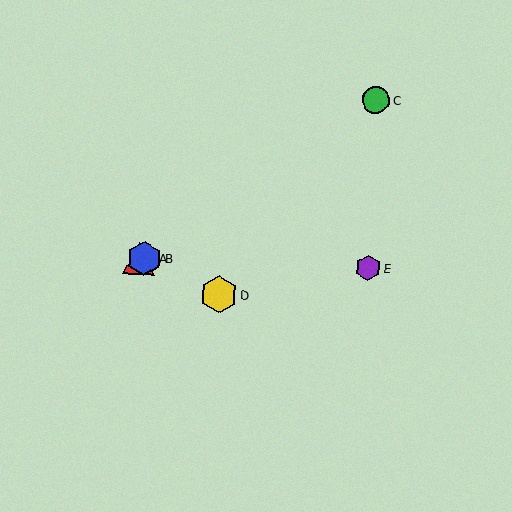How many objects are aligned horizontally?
3 objects (A, B, E) are aligned horizontally.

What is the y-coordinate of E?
Object E is at y≈268.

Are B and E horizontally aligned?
Yes, both are at y≈258.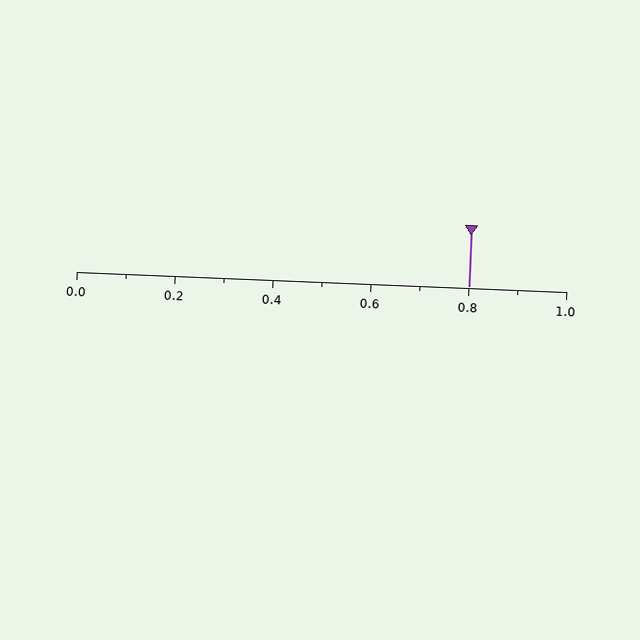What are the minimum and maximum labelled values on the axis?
The axis runs from 0.0 to 1.0.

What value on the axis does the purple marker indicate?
The marker indicates approximately 0.8.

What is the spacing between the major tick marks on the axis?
The major ticks are spaced 0.2 apart.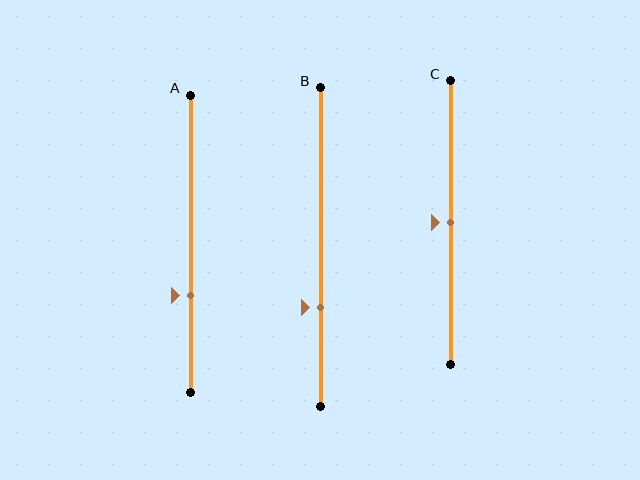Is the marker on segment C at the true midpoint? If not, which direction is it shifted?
Yes, the marker on segment C is at the true midpoint.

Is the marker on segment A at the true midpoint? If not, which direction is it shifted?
No, the marker on segment A is shifted downward by about 17% of the segment length.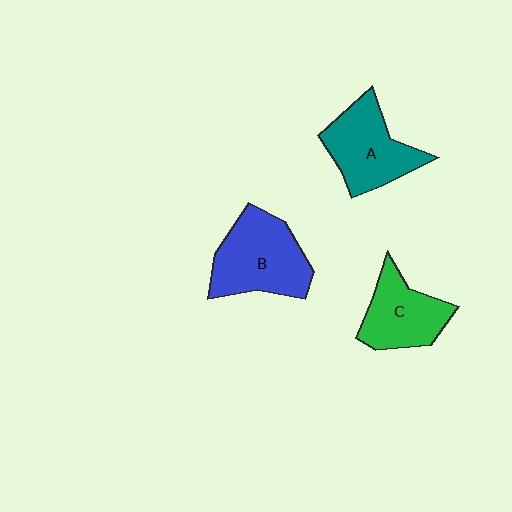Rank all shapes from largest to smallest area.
From largest to smallest: B (blue), A (teal), C (green).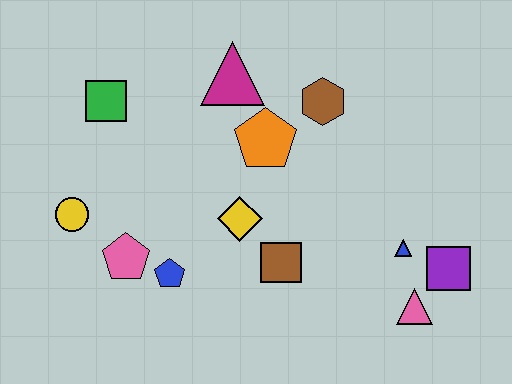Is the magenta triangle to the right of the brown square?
No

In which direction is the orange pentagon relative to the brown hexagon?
The orange pentagon is to the left of the brown hexagon.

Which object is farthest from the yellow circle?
The purple square is farthest from the yellow circle.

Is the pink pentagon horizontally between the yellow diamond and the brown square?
No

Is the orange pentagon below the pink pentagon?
No